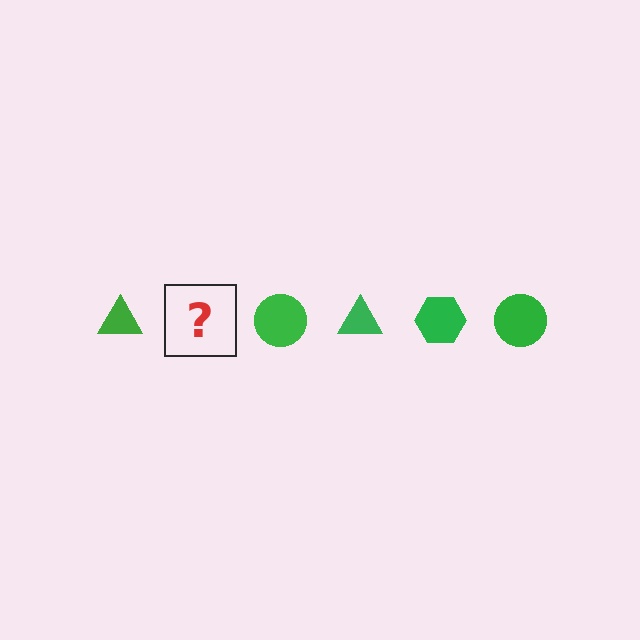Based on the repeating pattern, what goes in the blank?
The blank should be a green hexagon.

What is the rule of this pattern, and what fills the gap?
The rule is that the pattern cycles through triangle, hexagon, circle shapes in green. The gap should be filled with a green hexagon.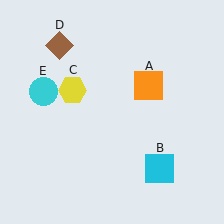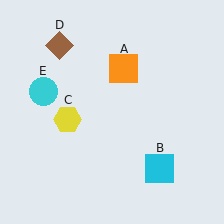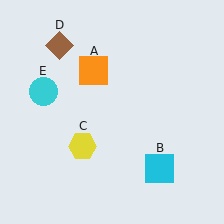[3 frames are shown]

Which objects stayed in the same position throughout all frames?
Cyan square (object B) and brown diamond (object D) and cyan circle (object E) remained stationary.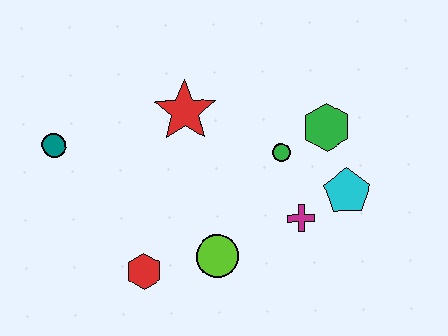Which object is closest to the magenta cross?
The cyan pentagon is closest to the magenta cross.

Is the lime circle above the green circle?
No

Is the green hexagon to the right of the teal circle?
Yes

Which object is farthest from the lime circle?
The teal circle is farthest from the lime circle.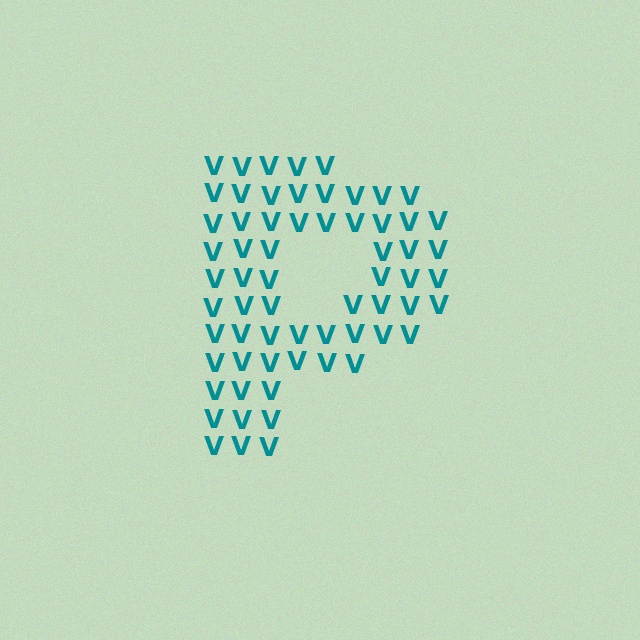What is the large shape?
The large shape is the letter P.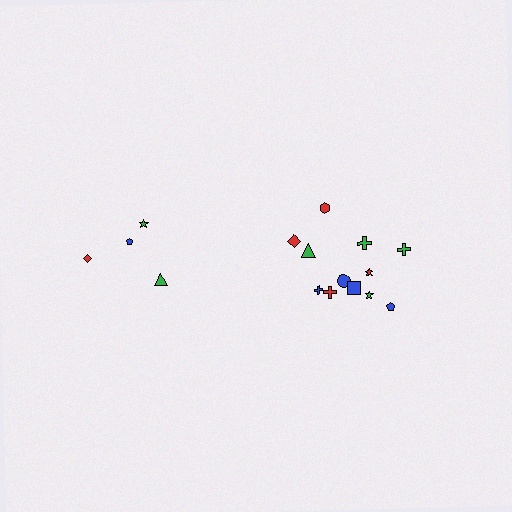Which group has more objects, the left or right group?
The right group.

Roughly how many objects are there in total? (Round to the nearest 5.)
Roughly 15 objects in total.